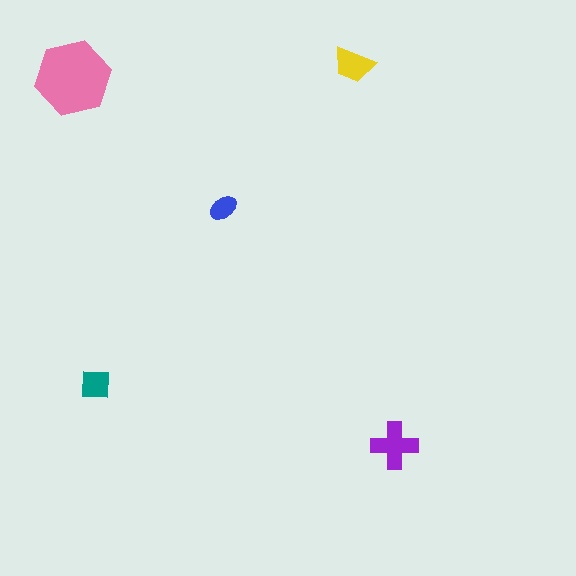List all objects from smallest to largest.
The blue ellipse, the teal square, the yellow trapezoid, the purple cross, the pink hexagon.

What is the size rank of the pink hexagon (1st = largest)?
1st.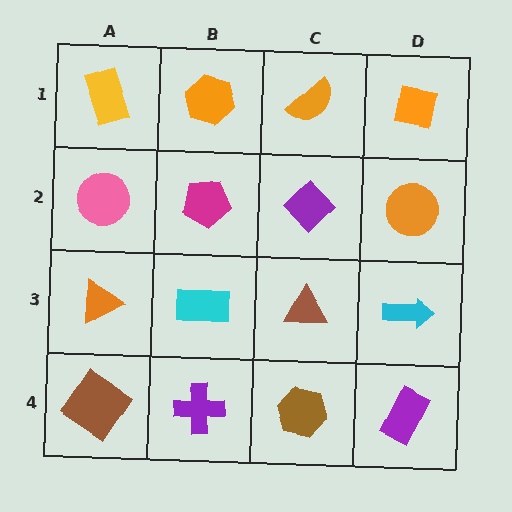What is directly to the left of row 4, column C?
A purple cross.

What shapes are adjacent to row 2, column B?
An orange hexagon (row 1, column B), a cyan rectangle (row 3, column B), a pink circle (row 2, column A), a purple diamond (row 2, column C).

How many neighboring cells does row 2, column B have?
4.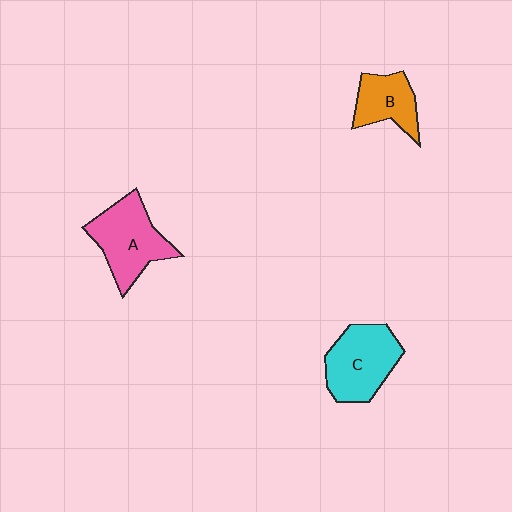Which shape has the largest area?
Shape A (pink).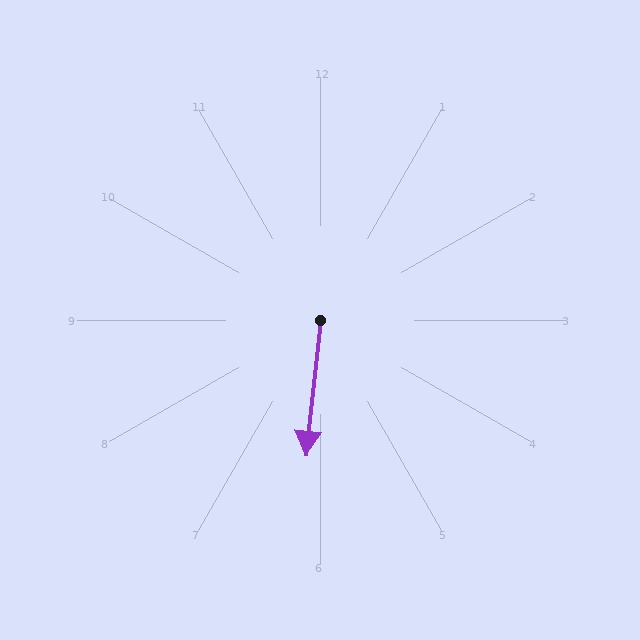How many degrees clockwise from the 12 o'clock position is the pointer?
Approximately 186 degrees.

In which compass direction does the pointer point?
South.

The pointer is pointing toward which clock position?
Roughly 6 o'clock.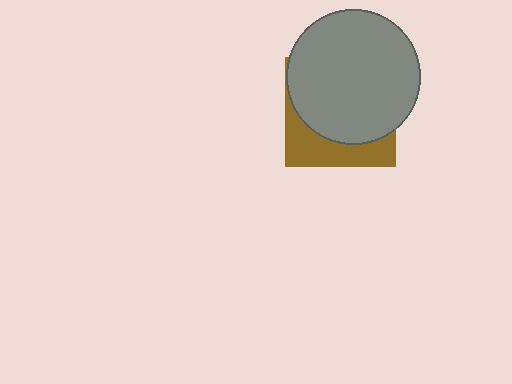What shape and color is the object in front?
The object in front is a gray circle.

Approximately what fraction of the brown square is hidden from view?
Roughly 69% of the brown square is hidden behind the gray circle.